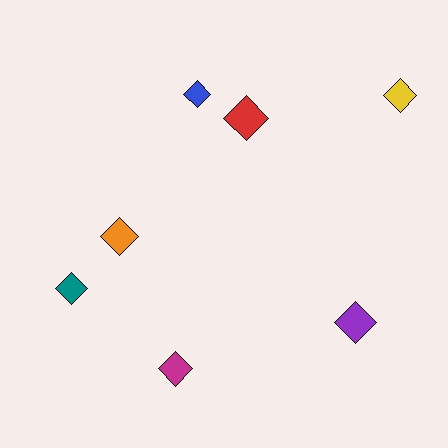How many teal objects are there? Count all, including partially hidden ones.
There is 1 teal object.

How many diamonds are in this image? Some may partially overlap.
There are 7 diamonds.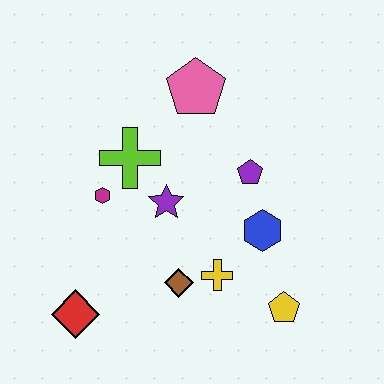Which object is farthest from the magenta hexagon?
The yellow pentagon is farthest from the magenta hexagon.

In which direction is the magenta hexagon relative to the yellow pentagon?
The magenta hexagon is to the left of the yellow pentagon.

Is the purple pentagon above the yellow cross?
Yes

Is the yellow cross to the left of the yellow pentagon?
Yes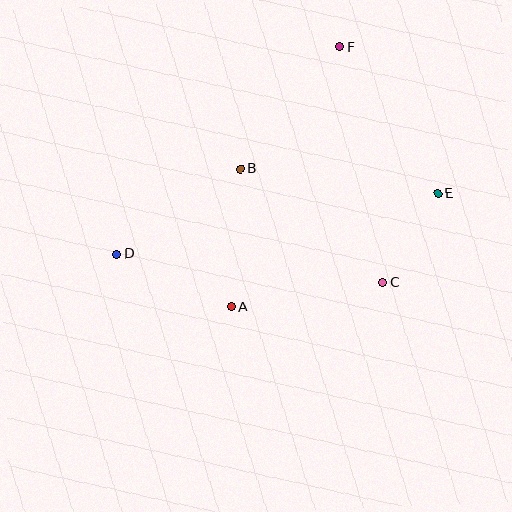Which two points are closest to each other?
Points C and E are closest to each other.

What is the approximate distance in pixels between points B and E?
The distance between B and E is approximately 199 pixels.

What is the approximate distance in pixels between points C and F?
The distance between C and F is approximately 239 pixels.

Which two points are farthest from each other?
Points D and E are farthest from each other.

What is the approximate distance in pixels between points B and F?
The distance between B and F is approximately 157 pixels.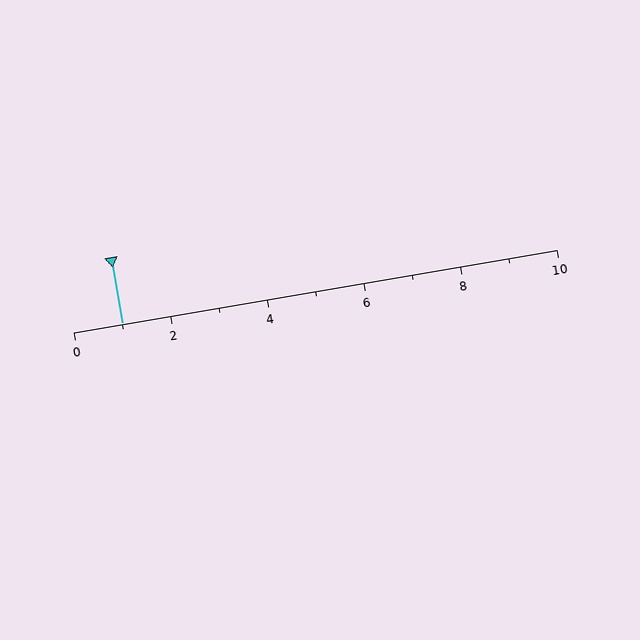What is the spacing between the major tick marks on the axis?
The major ticks are spaced 2 apart.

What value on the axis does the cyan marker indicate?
The marker indicates approximately 1.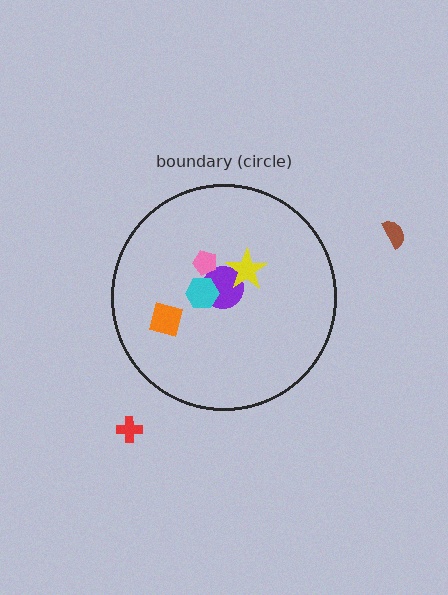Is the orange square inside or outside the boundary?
Inside.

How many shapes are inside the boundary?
5 inside, 2 outside.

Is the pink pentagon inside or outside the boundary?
Inside.